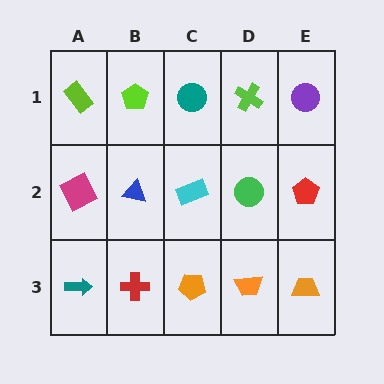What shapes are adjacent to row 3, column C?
A cyan rectangle (row 2, column C), a red cross (row 3, column B), an orange trapezoid (row 3, column D).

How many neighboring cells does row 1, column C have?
3.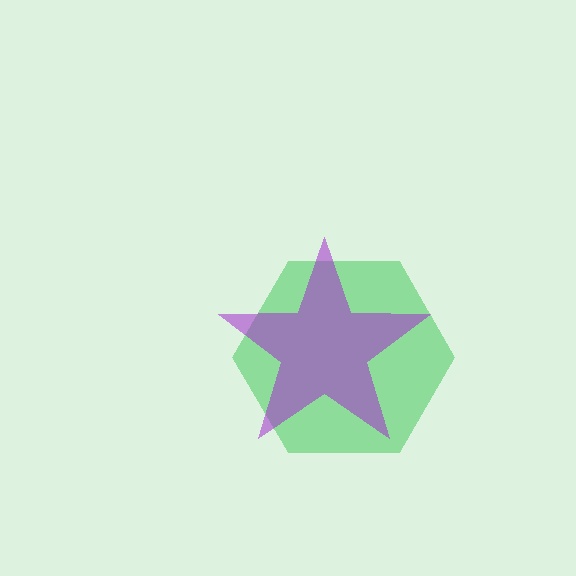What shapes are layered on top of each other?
The layered shapes are: a green hexagon, a purple star.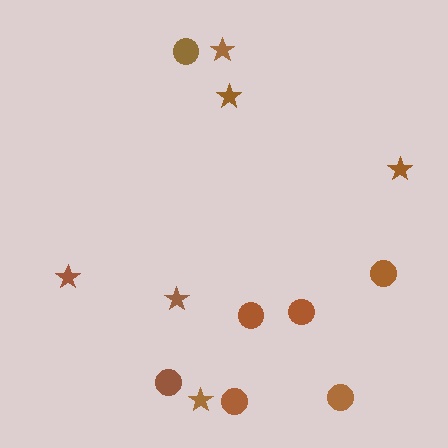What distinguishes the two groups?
There are 2 groups: one group of circles (7) and one group of stars (6).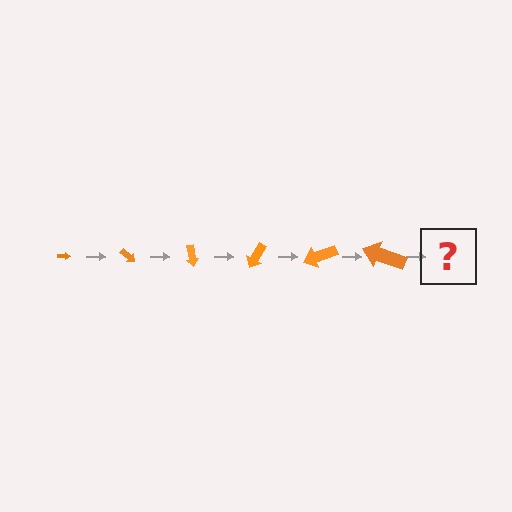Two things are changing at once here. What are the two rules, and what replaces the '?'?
The two rules are that the arrow grows larger each step and it rotates 40 degrees each step. The '?' should be an arrow, larger than the previous one and rotated 240 degrees from the start.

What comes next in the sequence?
The next element should be an arrow, larger than the previous one and rotated 240 degrees from the start.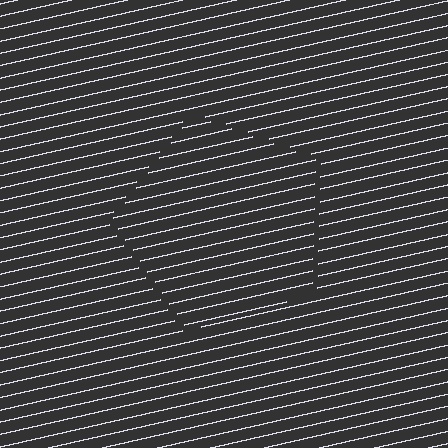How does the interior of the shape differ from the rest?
The interior of the shape contains the same grating, shifted by half a period — the contour is defined by the phase discontinuity where line-ends from the inner and outer gratings abut.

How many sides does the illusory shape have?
5 sides — the line-ends trace a pentagon.